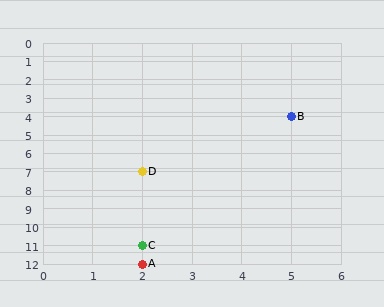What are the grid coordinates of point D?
Point D is at grid coordinates (2, 7).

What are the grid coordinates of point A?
Point A is at grid coordinates (2, 12).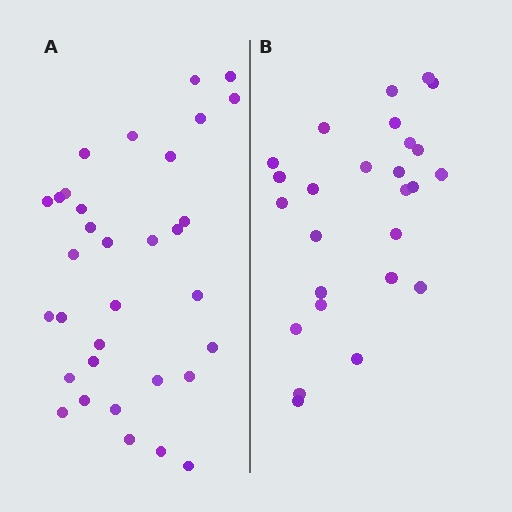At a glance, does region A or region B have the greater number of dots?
Region A (the left region) has more dots.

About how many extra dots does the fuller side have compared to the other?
Region A has roughly 8 or so more dots than region B.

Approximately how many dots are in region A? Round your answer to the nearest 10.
About 30 dots. (The exact count is 33, which rounds to 30.)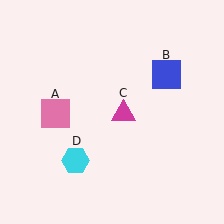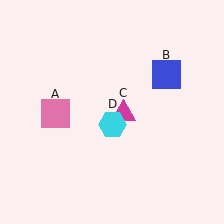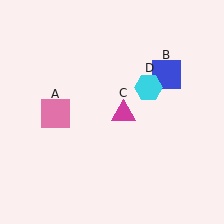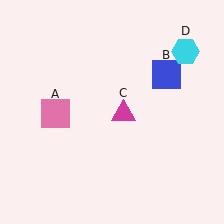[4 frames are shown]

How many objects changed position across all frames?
1 object changed position: cyan hexagon (object D).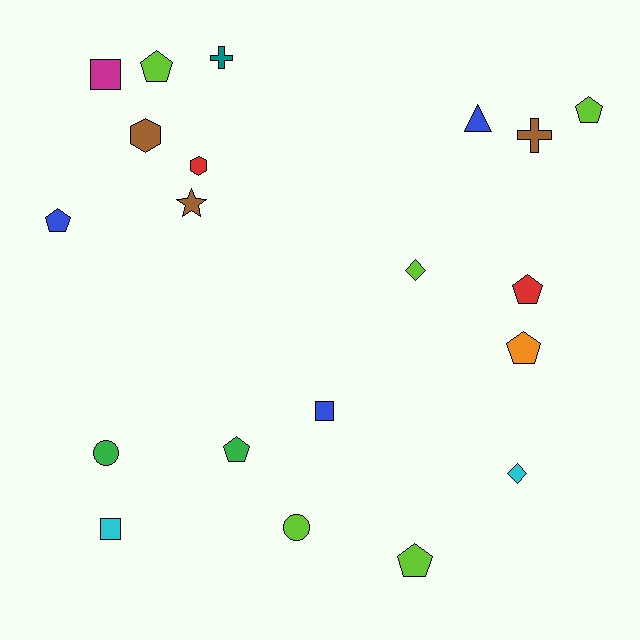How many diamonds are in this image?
There are 2 diamonds.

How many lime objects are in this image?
There are 5 lime objects.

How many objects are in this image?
There are 20 objects.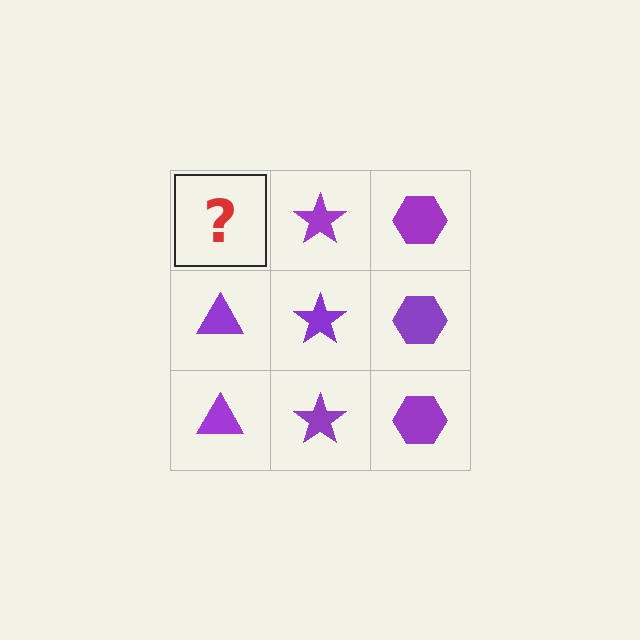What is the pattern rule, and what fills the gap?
The rule is that each column has a consistent shape. The gap should be filled with a purple triangle.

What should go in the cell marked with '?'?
The missing cell should contain a purple triangle.